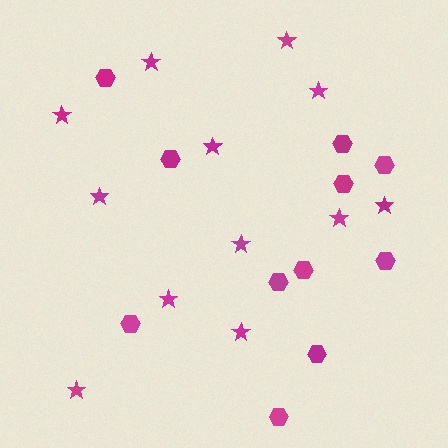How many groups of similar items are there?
There are 2 groups: one group of hexagons (11) and one group of stars (12).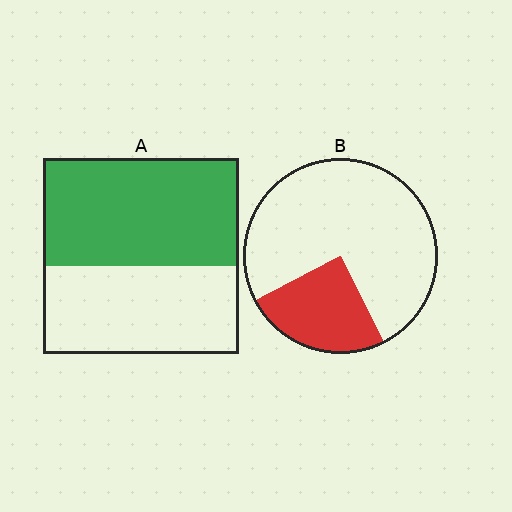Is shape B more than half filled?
No.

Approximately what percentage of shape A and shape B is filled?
A is approximately 55% and B is approximately 25%.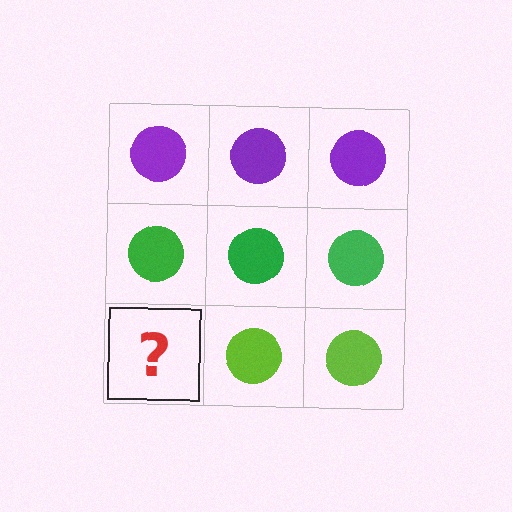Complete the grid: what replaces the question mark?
The question mark should be replaced with a lime circle.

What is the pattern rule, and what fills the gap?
The rule is that each row has a consistent color. The gap should be filled with a lime circle.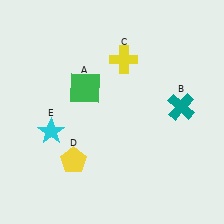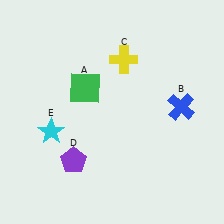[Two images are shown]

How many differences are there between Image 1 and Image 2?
There are 2 differences between the two images.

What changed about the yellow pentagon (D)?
In Image 1, D is yellow. In Image 2, it changed to purple.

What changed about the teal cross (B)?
In Image 1, B is teal. In Image 2, it changed to blue.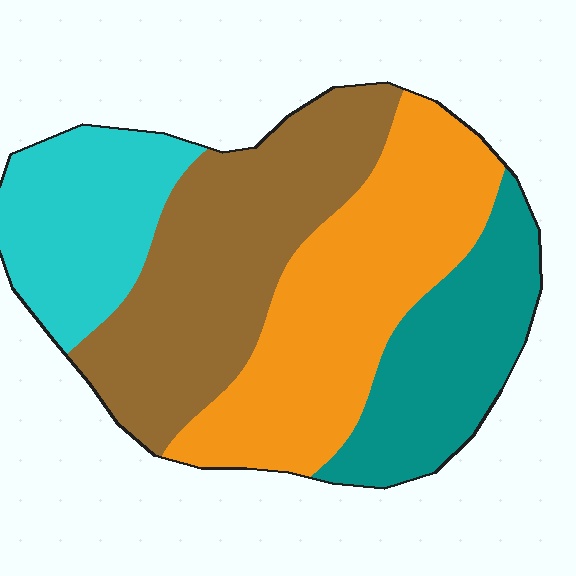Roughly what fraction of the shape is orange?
Orange takes up between a quarter and a half of the shape.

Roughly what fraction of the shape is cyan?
Cyan covers about 20% of the shape.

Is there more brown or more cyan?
Brown.